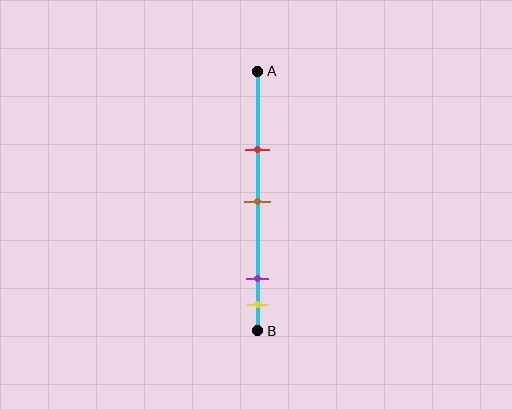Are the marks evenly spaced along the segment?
No, the marks are not evenly spaced.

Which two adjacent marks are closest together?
The purple and yellow marks are the closest adjacent pair.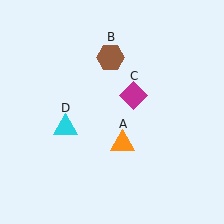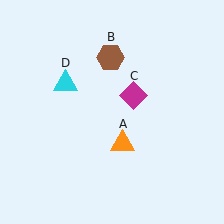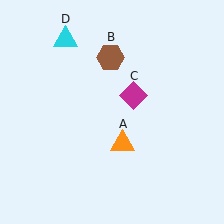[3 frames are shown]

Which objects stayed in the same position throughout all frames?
Orange triangle (object A) and brown hexagon (object B) and magenta diamond (object C) remained stationary.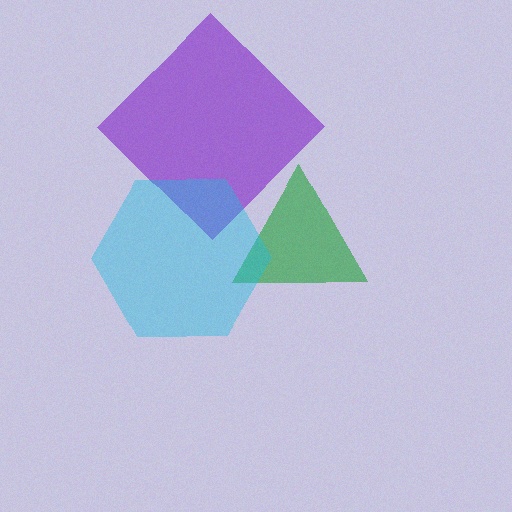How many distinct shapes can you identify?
There are 3 distinct shapes: a green triangle, a purple diamond, a cyan hexagon.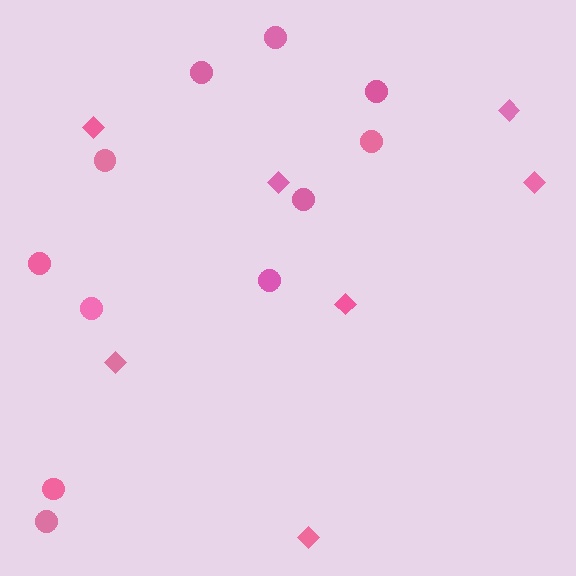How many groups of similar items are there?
There are 2 groups: one group of diamonds (7) and one group of circles (11).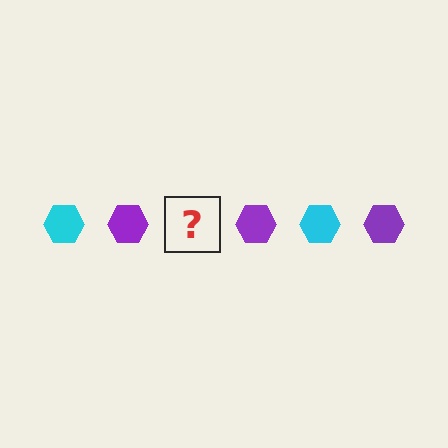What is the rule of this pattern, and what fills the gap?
The rule is that the pattern cycles through cyan, purple hexagons. The gap should be filled with a cyan hexagon.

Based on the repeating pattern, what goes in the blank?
The blank should be a cyan hexagon.